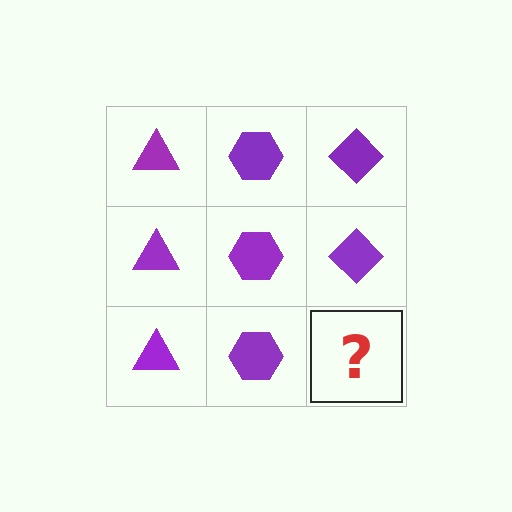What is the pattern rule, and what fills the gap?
The rule is that each column has a consistent shape. The gap should be filled with a purple diamond.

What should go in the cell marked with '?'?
The missing cell should contain a purple diamond.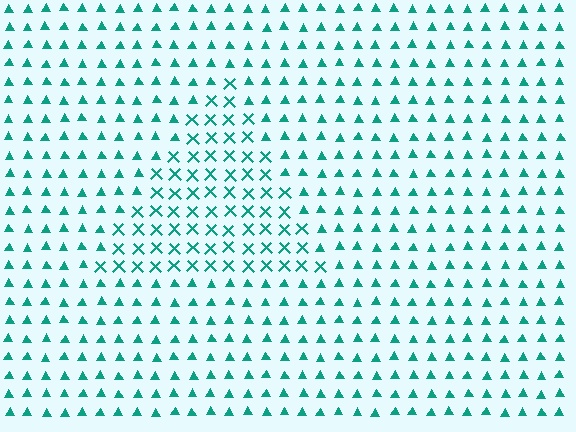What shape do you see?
I see a triangle.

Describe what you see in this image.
The image is filled with small teal elements arranged in a uniform grid. A triangle-shaped region contains X marks, while the surrounding area contains triangles. The boundary is defined purely by the change in element shape.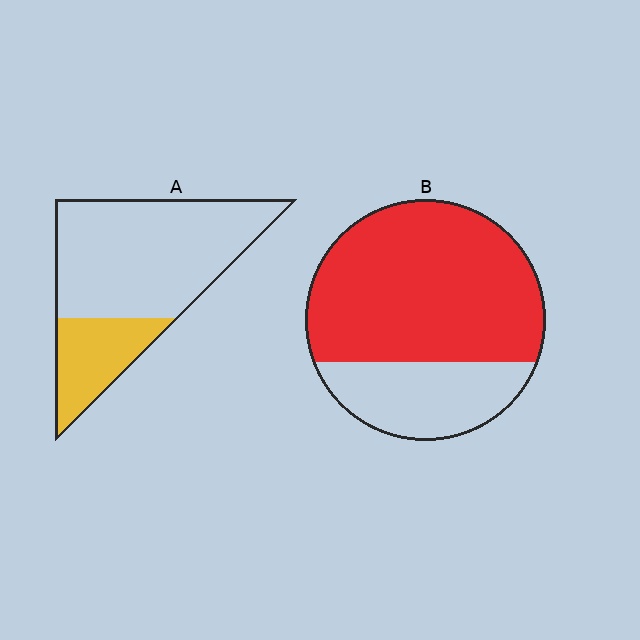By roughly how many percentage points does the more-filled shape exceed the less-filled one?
By roughly 45 percentage points (B over A).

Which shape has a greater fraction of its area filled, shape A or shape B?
Shape B.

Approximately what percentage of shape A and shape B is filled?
A is approximately 25% and B is approximately 70%.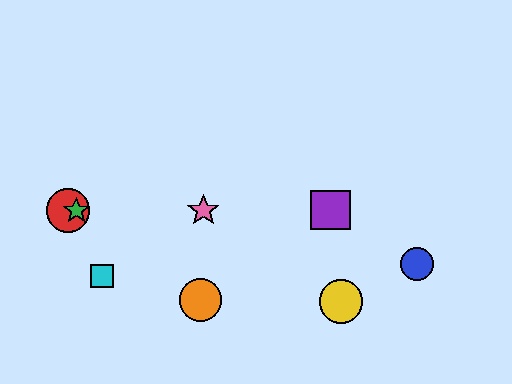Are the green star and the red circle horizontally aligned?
Yes, both are at y≈210.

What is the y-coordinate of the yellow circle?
The yellow circle is at y≈302.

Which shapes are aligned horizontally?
The red circle, the green star, the purple square, the pink star are aligned horizontally.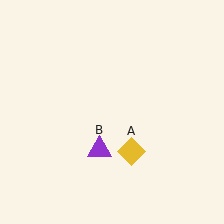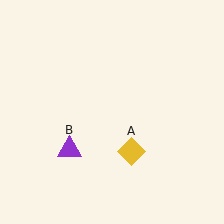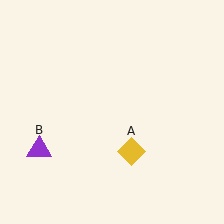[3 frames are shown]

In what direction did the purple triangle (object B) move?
The purple triangle (object B) moved left.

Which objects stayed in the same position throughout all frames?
Yellow diamond (object A) remained stationary.